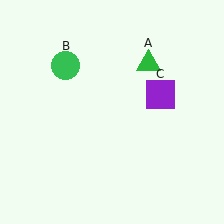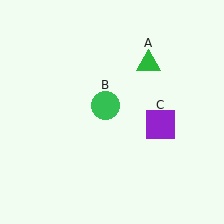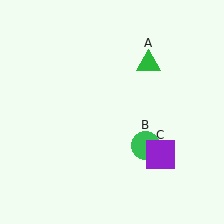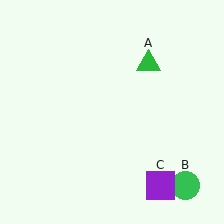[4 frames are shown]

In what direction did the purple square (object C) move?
The purple square (object C) moved down.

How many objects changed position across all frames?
2 objects changed position: green circle (object B), purple square (object C).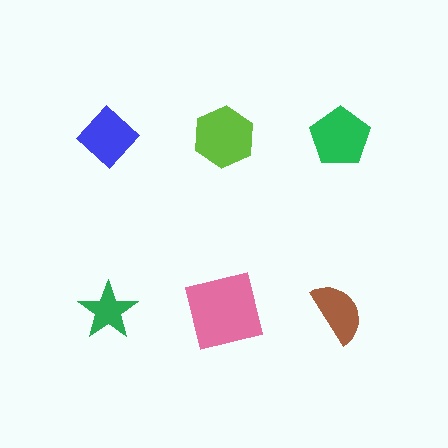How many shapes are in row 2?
3 shapes.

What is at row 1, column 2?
A lime hexagon.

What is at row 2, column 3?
A brown semicircle.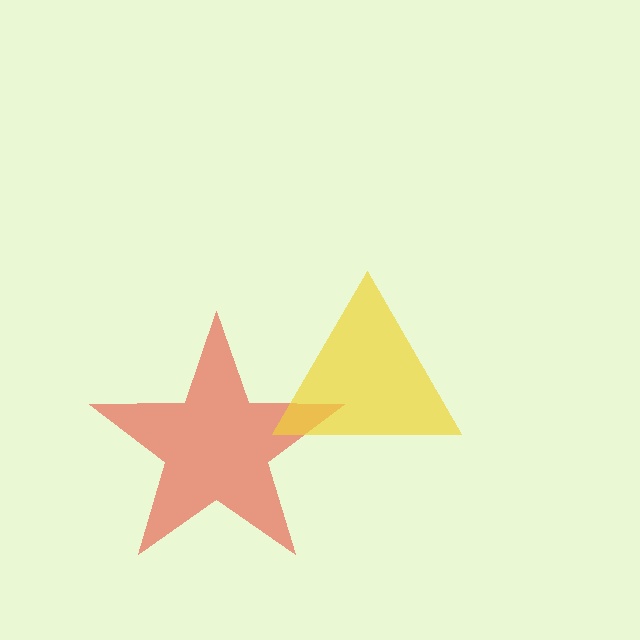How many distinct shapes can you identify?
There are 2 distinct shapes: a red star, a yellow triangle.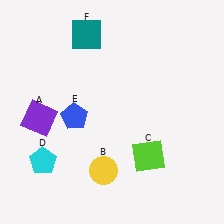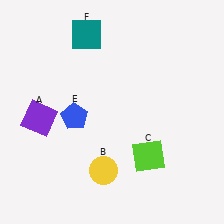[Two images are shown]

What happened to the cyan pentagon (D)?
The cyan pentagon (D) was removed in Image 2. It was in the bottom-left area of Image 1.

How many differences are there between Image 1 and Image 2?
There is 1 difference between the two images.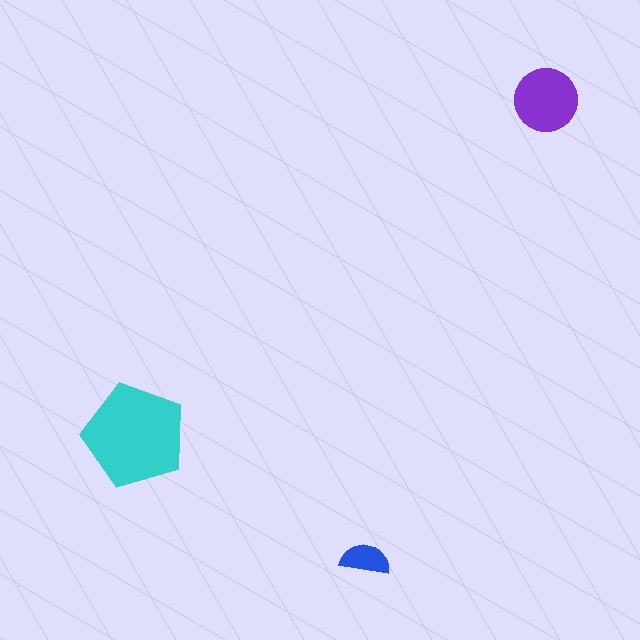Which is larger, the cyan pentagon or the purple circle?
The cyan pentagon.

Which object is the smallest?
The blue semicircle.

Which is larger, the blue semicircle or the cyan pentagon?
The cyan pentagon.